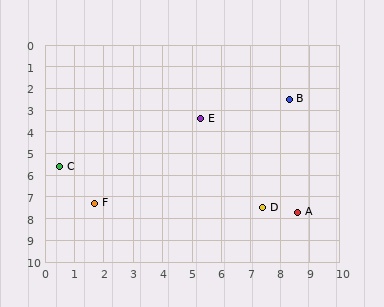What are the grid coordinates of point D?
Point D is at approximately (7.4, 7.5).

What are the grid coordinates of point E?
Point E is at approximately (5.3, 3.4).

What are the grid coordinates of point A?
Point A is at approximately (8.6, 7.7).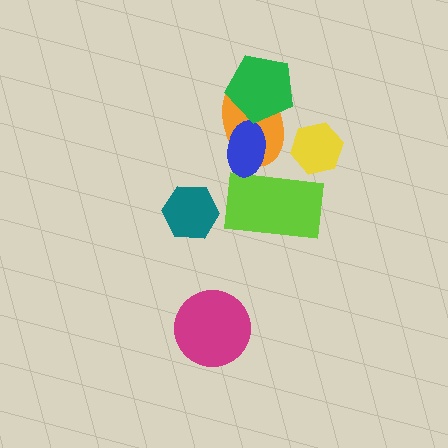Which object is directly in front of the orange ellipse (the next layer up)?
The blue ellipse is directly in front of the orange ellipse.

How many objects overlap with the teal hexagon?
0 objects overlap with the teal hexagon.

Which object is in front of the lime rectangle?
The blue ellipse is in front of the lime rectangle.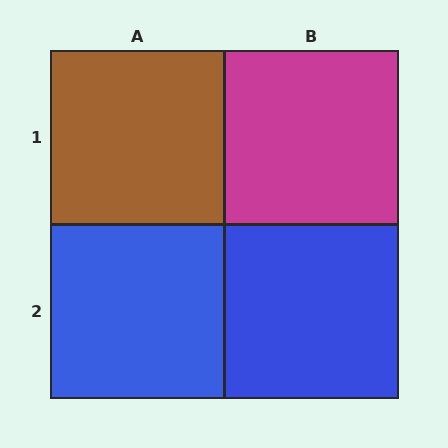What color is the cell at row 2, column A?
Blue.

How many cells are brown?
1 cell is brown.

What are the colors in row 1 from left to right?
Brown, magenta.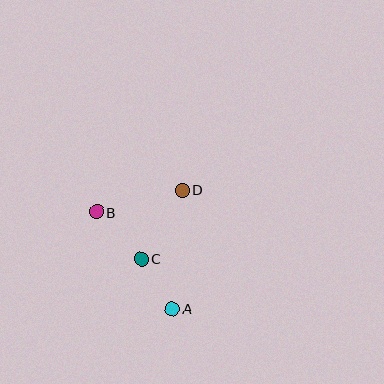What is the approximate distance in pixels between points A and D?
The distance between A and D is approximately 119 pixels.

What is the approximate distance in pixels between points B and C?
The distance between B and C is approximately 64 pixels.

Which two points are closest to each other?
Points A and C are closest to each other.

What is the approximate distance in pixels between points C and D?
The distance between C and D is approximately 80 pixels.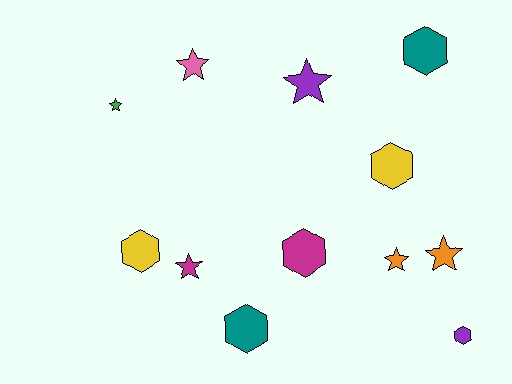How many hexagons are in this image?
There are 6 hexagons.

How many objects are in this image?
There are 12 objects.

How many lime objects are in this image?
There are no lime objects.